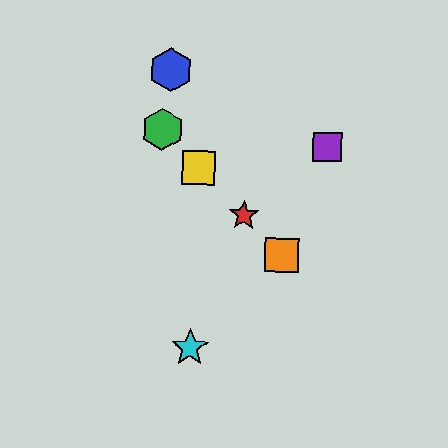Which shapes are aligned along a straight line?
The red star, the green hexagon, the yellow square, the orange square are aligned along a straight line.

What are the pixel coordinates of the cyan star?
The cyan star is at (190, 348).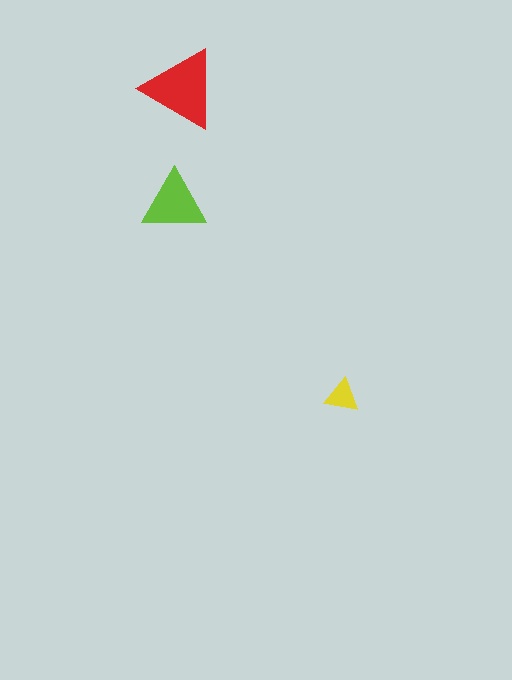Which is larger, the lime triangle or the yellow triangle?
The lime one.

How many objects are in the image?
There are 3 objects in the image.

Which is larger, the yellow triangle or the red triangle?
The red one.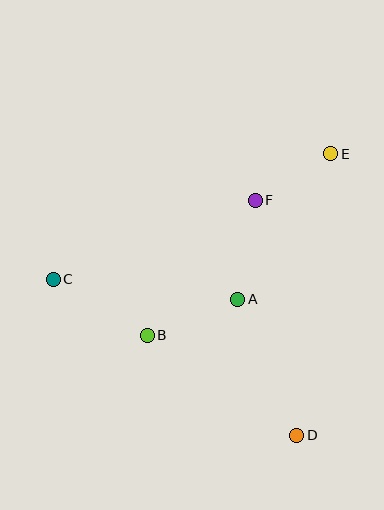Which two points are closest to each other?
Points E and F are closest to each other.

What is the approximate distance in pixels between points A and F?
The distance between A and F is approximately 100 pixels.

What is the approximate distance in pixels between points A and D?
The distance between A and D is approximately 148 pixels.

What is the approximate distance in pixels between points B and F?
The distance between B and F is approximately 173 pixels.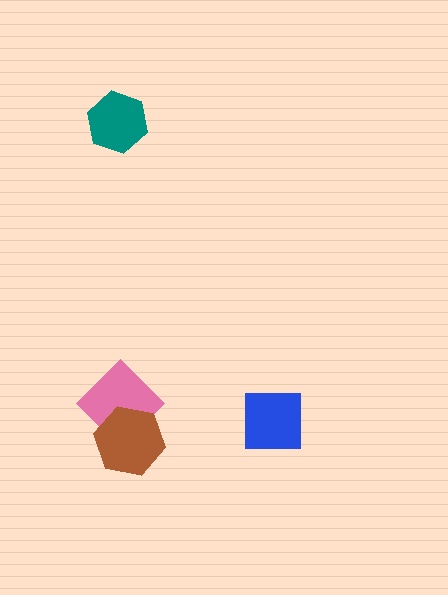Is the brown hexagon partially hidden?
No, no other shape covers it.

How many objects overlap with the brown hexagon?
1 object overlaps with the brown hexagon.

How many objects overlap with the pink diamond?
1 object overlaps with the pink diamond.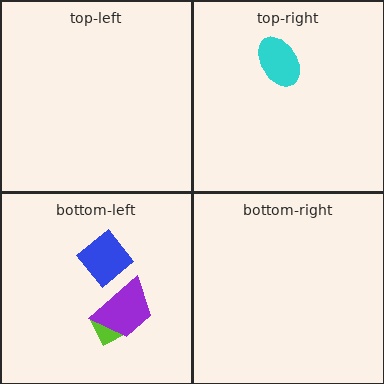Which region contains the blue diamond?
The bottom-left region.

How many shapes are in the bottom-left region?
3.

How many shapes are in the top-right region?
1.